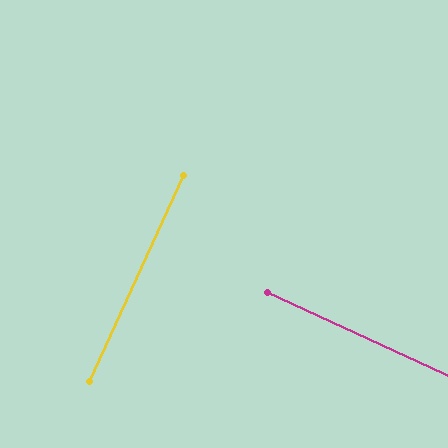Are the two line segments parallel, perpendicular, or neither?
Perpendicular — they meet at approximately 90°.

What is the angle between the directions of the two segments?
Approximately 90 degrees.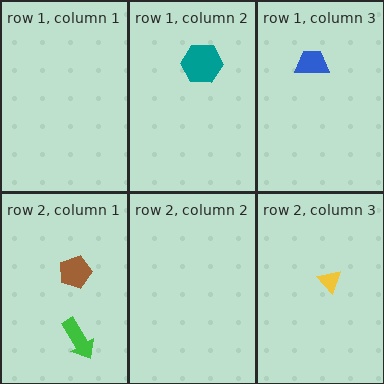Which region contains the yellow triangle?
The row 2, column 3 region.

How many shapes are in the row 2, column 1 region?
2.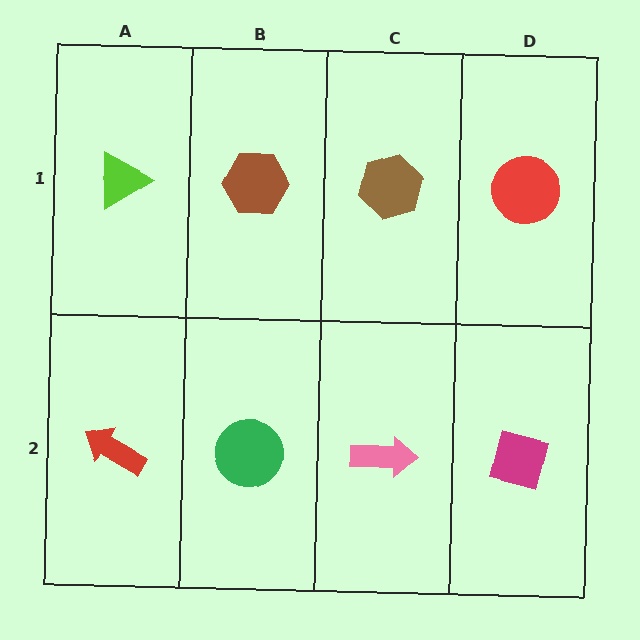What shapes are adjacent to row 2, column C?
A brown hexagon (row 1, column C), a green circle (row 2, column B), a magenta square (row 2, column D).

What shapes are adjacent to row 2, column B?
A brown hexagon (row 1, column B), a red arrow (row 2, column A), a pink arrow (row 2, column C).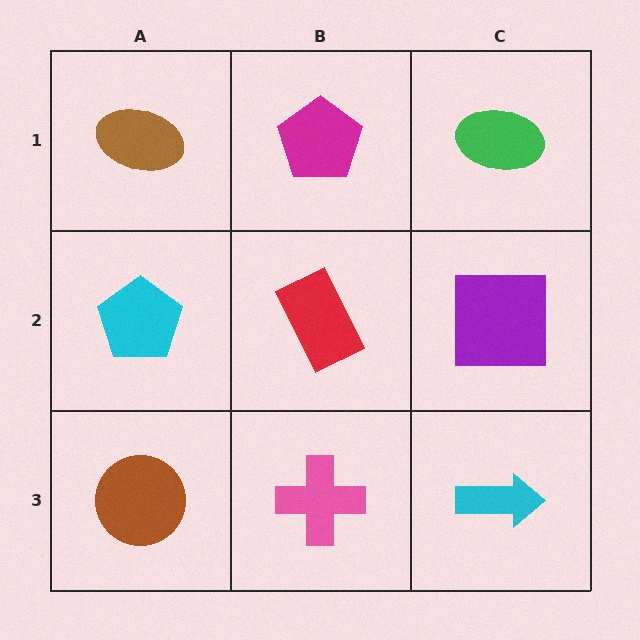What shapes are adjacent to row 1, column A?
A cyan pentagon (row 2, column A), a magenta pentagon (row 1, column B).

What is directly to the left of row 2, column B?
A cyan pentagon.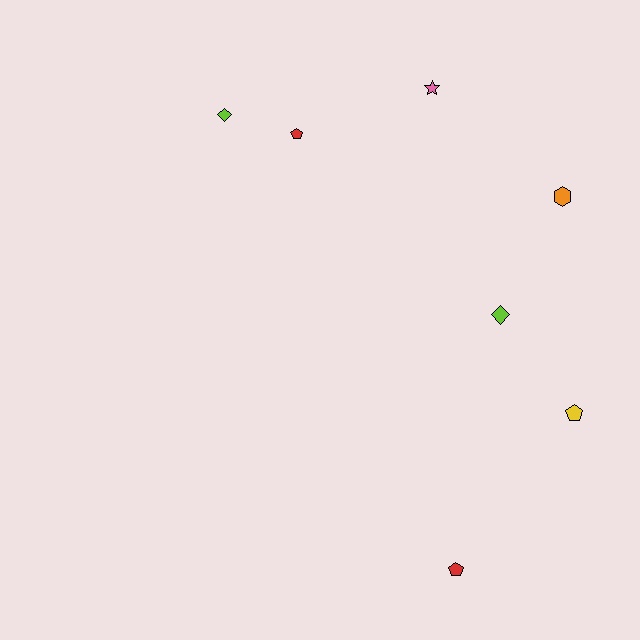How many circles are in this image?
There are no circles.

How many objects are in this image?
There are 7 objects.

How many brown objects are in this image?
There are no brown objects.